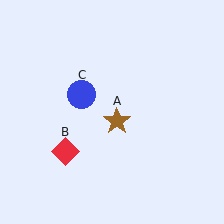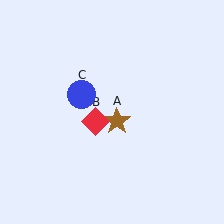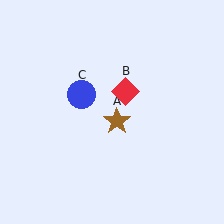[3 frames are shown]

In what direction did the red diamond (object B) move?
The red diamond (object B) moved up and to the right.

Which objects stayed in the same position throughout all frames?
Brown star (object A) and blue circle (object C) remained stationary.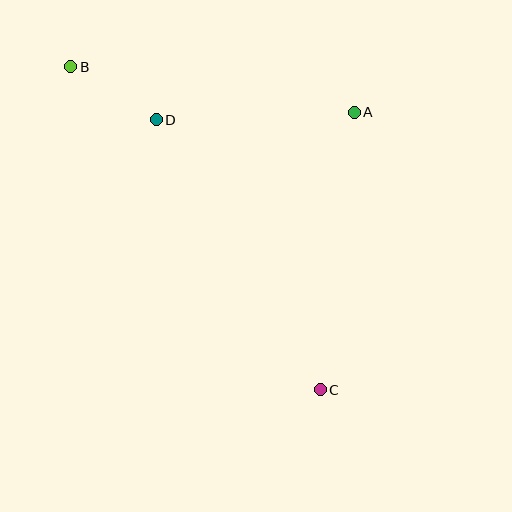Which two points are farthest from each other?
Points B and C are farthest from each other.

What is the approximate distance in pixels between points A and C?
The distance between A and C is approximately 279 pixels.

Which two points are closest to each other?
Points B and D are closest to each other.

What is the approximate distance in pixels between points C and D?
The distance between C and D is approximately 316 pixels.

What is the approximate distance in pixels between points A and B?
The distance between A and B is approximately 287 pixels.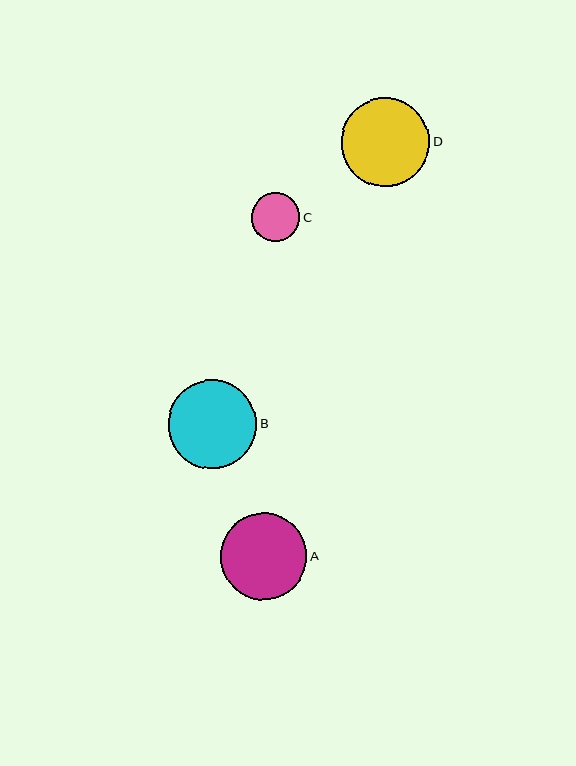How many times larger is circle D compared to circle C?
Circle D is approximately 1.8 times the size of circle C.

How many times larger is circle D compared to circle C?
Circle D is approximately 1.8 times the size of circle C.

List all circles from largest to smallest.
From largest to smallest: B, D, A, C.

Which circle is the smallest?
Circle C is the smallest with a size of approximately 48 pixels.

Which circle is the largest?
Circle B is the largest with a size of approximately 89 pixels.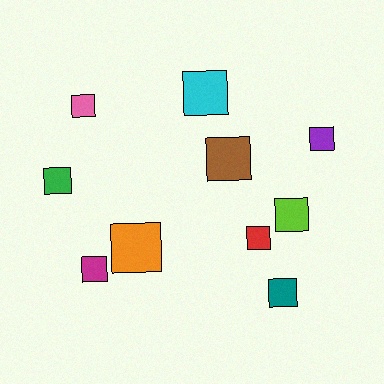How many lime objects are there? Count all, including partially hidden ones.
There is 1 lime object.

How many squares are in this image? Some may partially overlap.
There are 10 squares.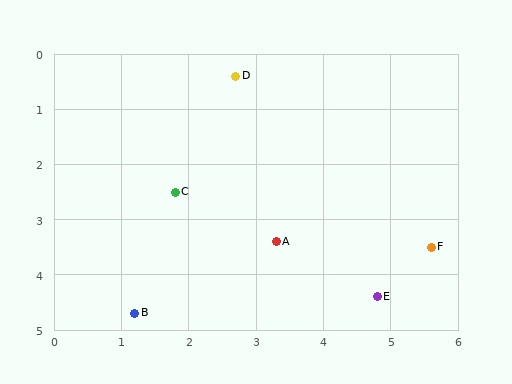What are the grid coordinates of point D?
Point D is at approximately (2.7, 0.4).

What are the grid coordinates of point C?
Point C is at approximately (1.8, 2.5).